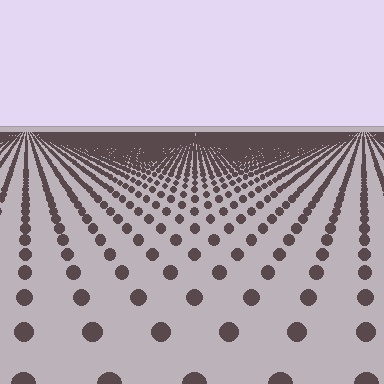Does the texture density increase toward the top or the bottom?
Density increases toward the top.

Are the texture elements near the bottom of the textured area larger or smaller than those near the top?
Larger. Near the bottom, elements are closer to the viewer and appear at a bigger on-screen size.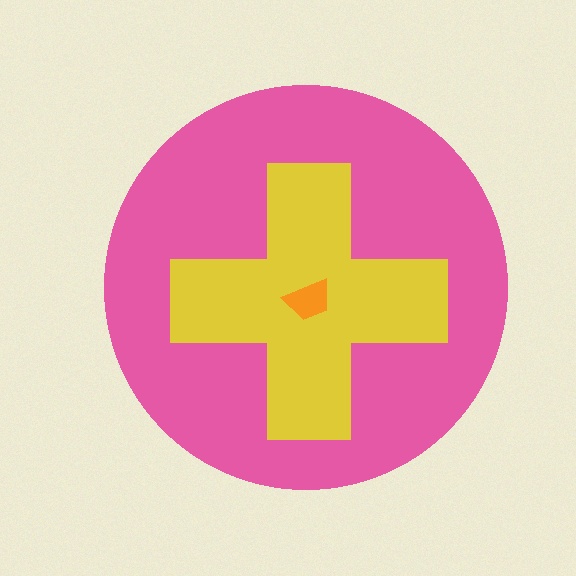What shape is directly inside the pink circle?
The yellow cross.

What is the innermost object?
The orange trapezoid.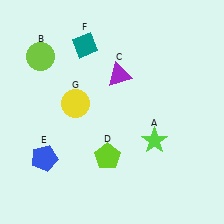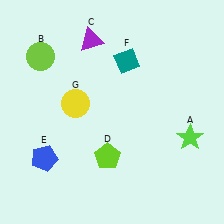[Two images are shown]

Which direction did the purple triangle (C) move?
The purple triangle (C) moved up.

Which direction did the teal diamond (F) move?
The teal diamond (F) moved right.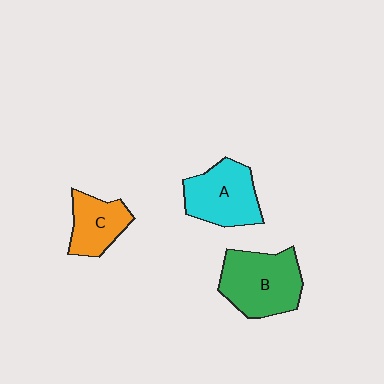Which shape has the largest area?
Shape B (green).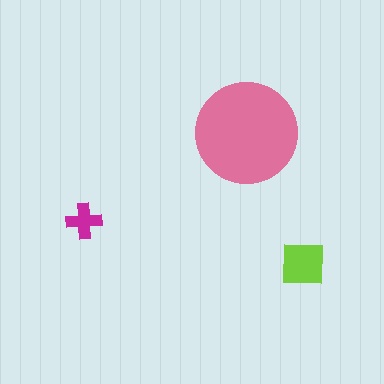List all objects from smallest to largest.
The magenta cross, the lime square, the pink circle.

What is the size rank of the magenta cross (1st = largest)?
3rd.